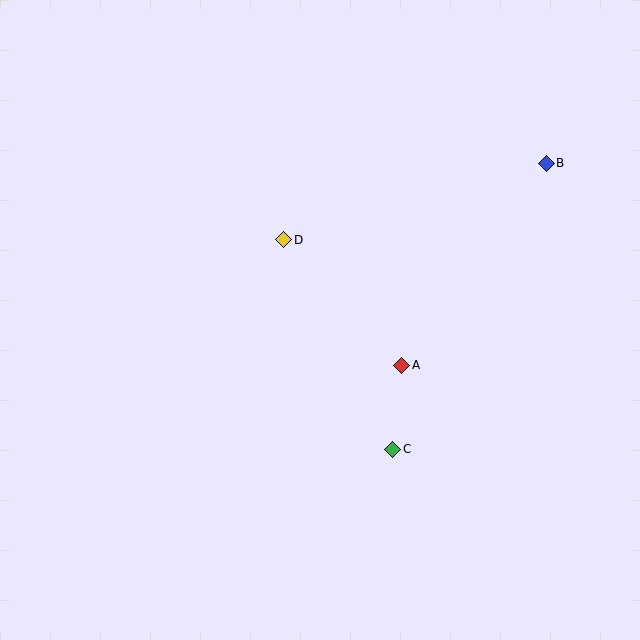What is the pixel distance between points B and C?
The distance between B and C is 325 pixels.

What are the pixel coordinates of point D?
Point D is at (284, 240).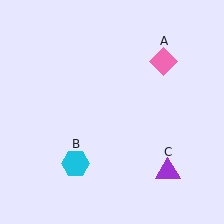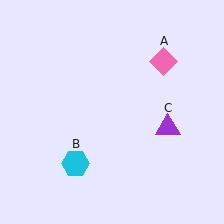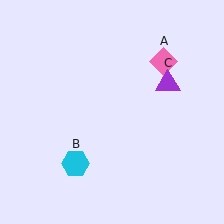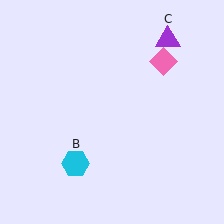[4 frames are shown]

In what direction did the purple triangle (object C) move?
The purple triangle (object C) moved up.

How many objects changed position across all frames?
1 object changed position: purple triangle (object C).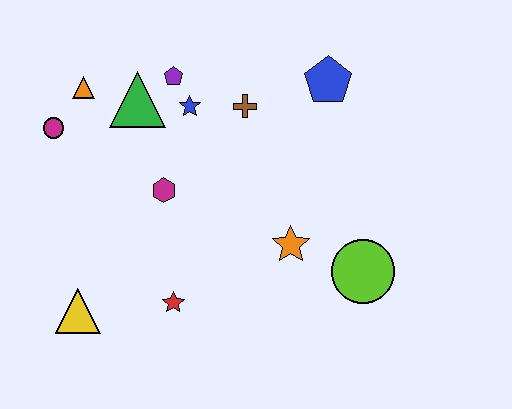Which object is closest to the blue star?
The purple pentagon is closest to the blue star.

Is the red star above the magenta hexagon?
No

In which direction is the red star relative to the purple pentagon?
The red star is below the purple pentagon.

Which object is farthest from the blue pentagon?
The yellow triangle is farthest from the blue pentagon.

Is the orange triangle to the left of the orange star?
Yes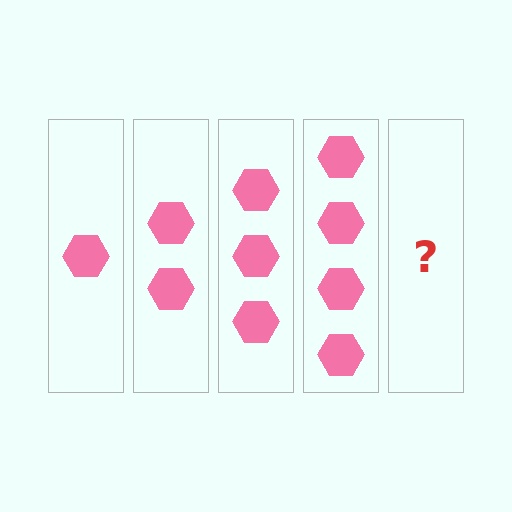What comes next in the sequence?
The next element should be 5 hexagons.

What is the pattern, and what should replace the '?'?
The pattern is that each step adds one more hexagon. The '?' should be 5 hexagons.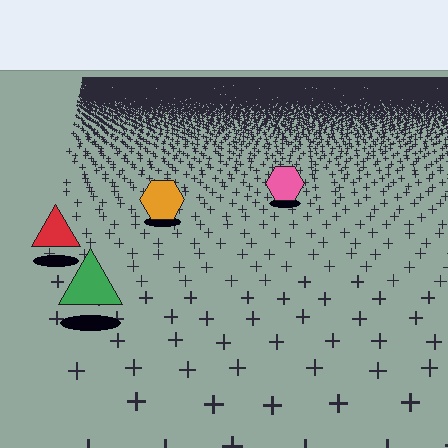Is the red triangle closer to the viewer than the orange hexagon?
Yes. The red triangle is closer — you can tell from the texture gradient: the ground texture is coarser near it.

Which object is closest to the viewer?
The green triangle is closest. The texture marks near it are larger and more spread out.